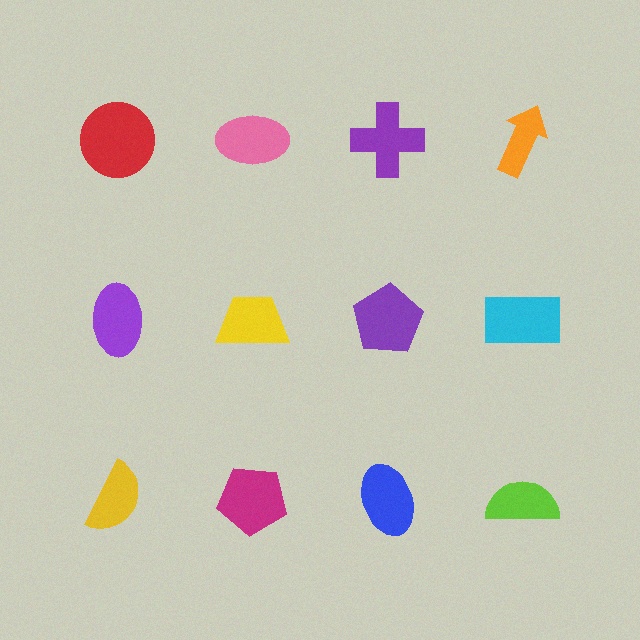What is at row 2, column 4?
A cyan rectangle.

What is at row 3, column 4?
A lime semicircle.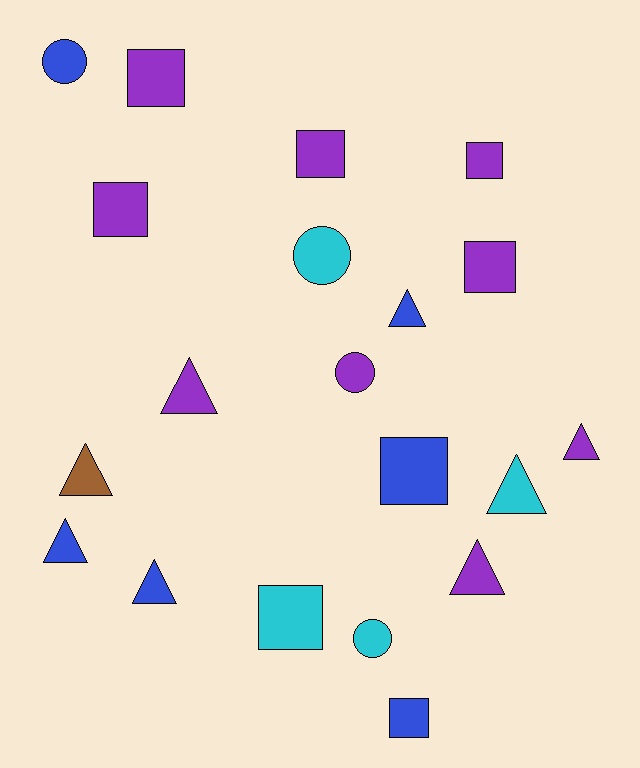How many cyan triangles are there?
There is 1 cyan triangle.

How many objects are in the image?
There are 20 objects.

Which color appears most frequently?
Purple, with 9 objects.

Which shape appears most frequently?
Square, with 8 objects.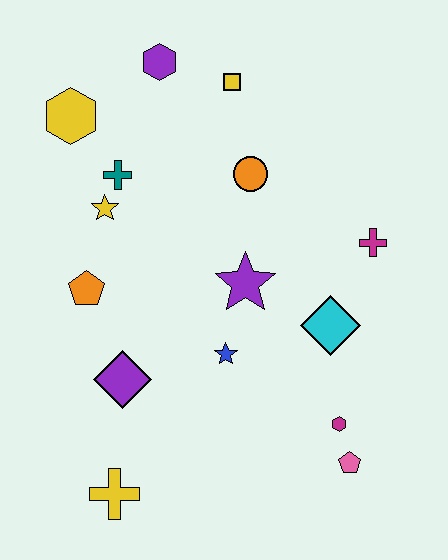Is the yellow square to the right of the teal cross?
Yes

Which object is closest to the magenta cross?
The cyan diamond is closest to the magenta cross.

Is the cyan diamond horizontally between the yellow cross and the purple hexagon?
No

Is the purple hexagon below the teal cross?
No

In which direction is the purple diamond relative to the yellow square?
The purple diamond is below the yellow square.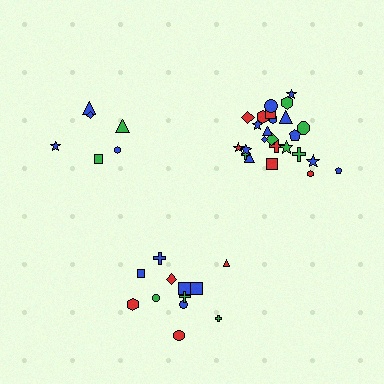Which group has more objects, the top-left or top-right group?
The top-right group.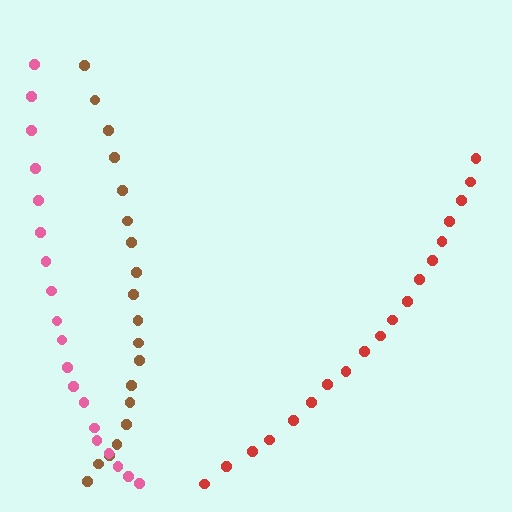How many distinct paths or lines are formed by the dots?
There are 3 distinct paths.